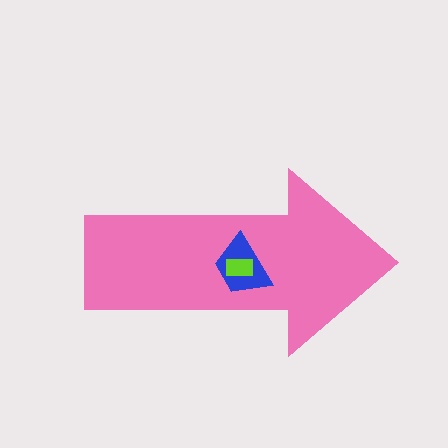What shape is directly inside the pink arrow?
The blue trapezoid.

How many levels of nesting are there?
3.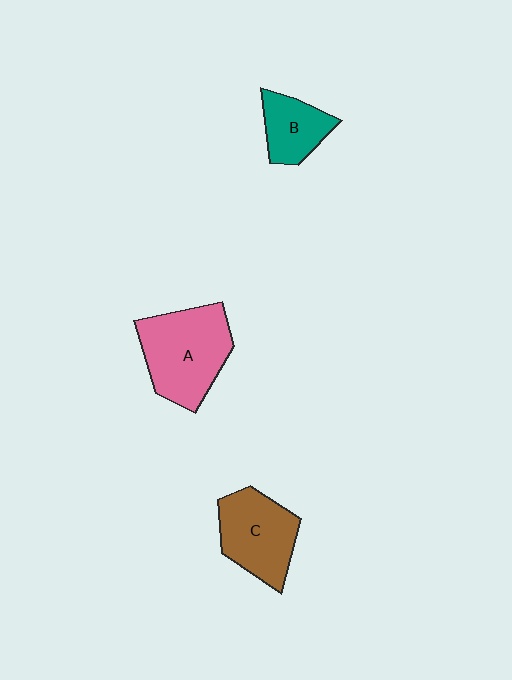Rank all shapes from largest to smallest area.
From largest to smallest: A (pink), C (brown), B (teal).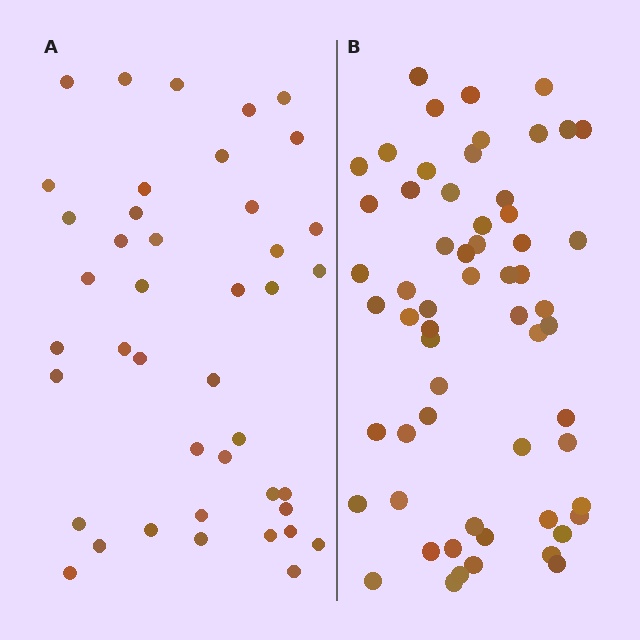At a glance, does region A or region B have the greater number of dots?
Region B (the right region) has more dots.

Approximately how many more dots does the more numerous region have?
Region B has approximately 20 more dots than region A.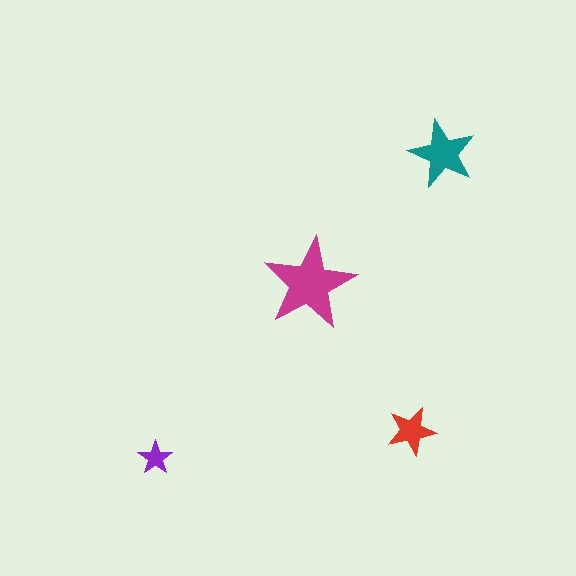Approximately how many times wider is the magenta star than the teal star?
About 1.5 times wider.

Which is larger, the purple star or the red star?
The red one.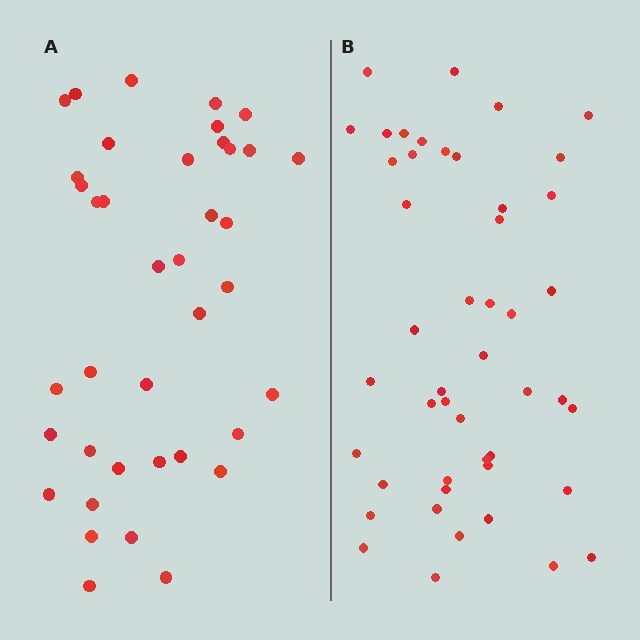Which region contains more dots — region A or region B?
Region B (the right region) has more dots.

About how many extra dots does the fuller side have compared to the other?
Region B has roughly 8 or so more dots than region A.